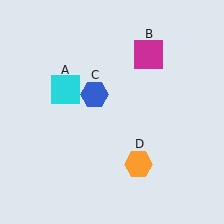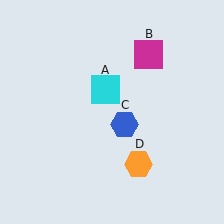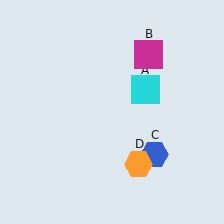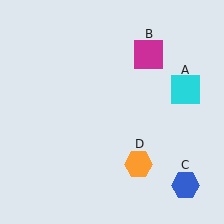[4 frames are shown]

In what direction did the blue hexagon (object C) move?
The blue hexagon (object C) moved down and to the right.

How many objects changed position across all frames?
2 objects changed position: cyan square (object A), blue hexagon (object C).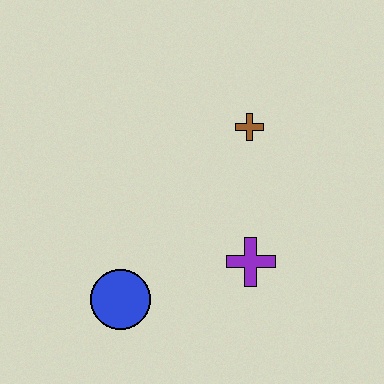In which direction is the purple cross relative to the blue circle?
The purple cross is to the right of the blue circle.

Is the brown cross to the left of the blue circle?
No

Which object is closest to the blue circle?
The purple cross is closest to the blue circle.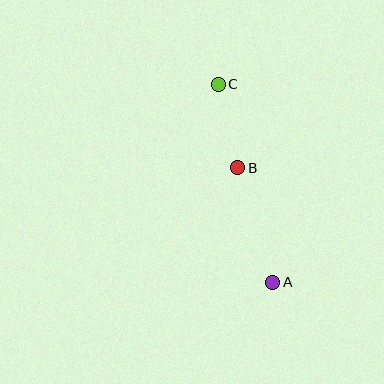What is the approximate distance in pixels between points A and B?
The distance between A and B is approximately 120 pixels.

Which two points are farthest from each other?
Points A and C are farthest from each other.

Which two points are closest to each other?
Points B and C are closest to each other.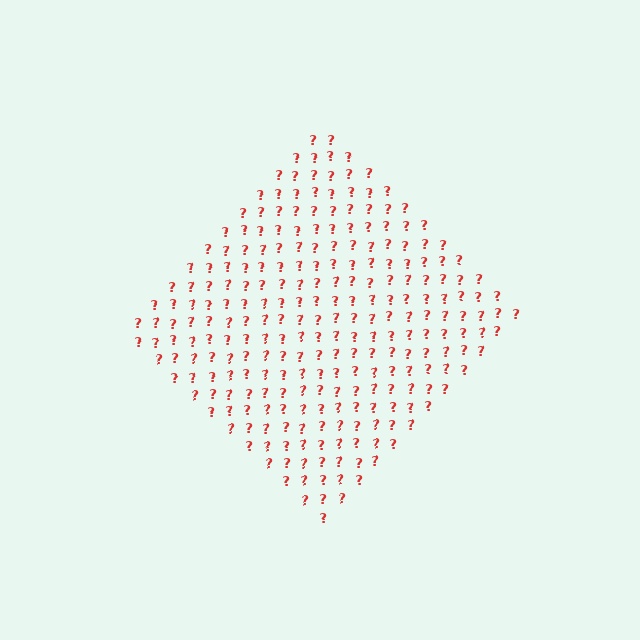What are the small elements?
The small elements are question marks.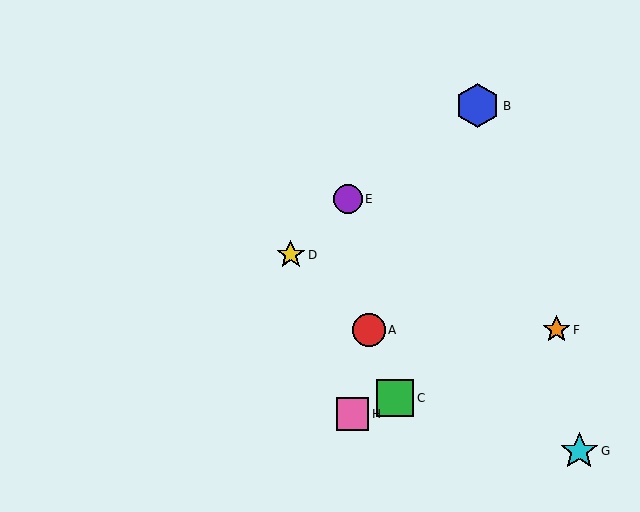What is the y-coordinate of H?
Object H is at y≈414.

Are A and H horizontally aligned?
No, A is at y≈330 and H is at y≈414.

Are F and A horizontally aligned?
Yes, both are at y≈330.